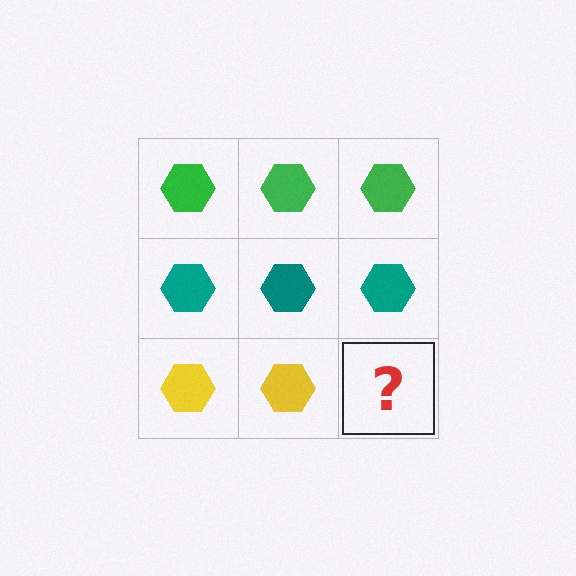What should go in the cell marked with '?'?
The missing cell should contain a yellow hexagon.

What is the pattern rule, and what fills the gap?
The rule is that each row has a consistent color. The gap should be filled with a yellow hexagon.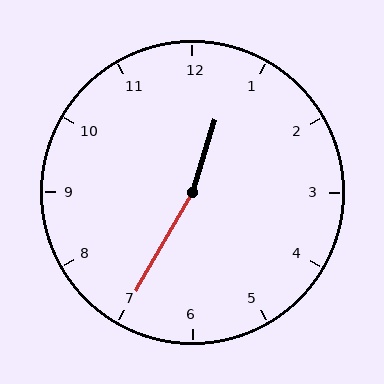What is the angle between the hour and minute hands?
Approximately 168 degrees.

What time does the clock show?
12:35.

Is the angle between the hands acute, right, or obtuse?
It is obtuse.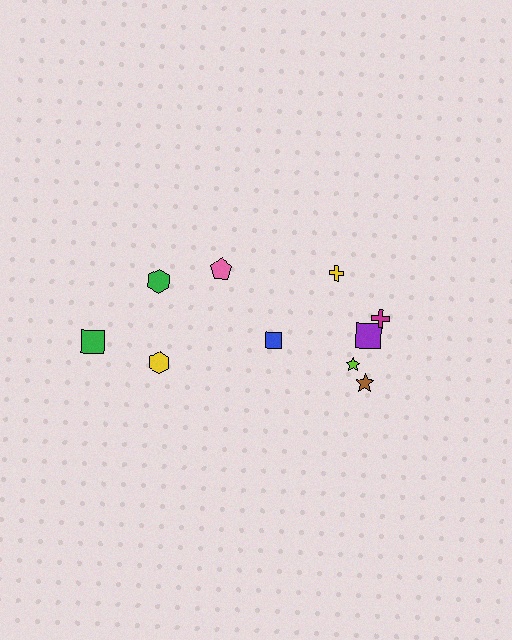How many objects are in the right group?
There are 6 objects.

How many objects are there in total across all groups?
There are 10 objects.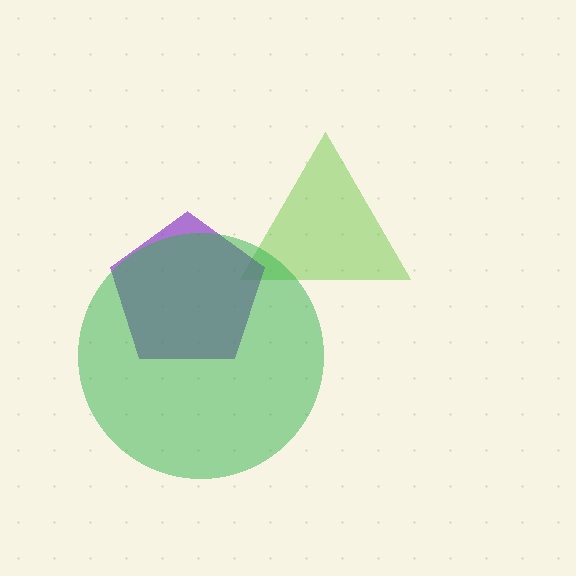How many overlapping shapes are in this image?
There are 3 overlapping shapes in the image.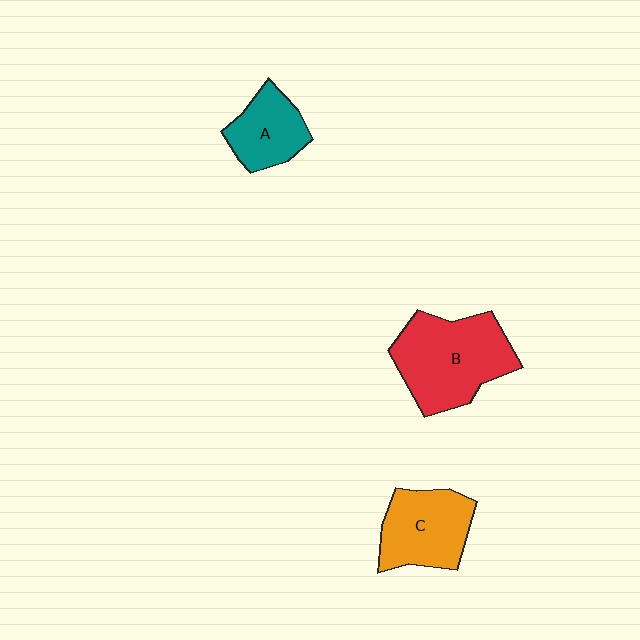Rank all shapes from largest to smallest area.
From largest to smallest: B (red), C (orange), A (teal).